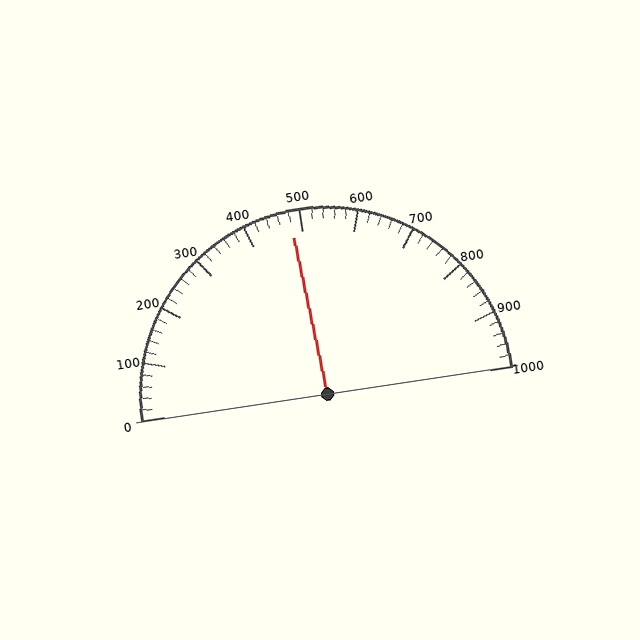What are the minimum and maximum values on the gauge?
The gauge ranges from 0 to 1000.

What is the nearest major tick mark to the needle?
The nearest major tick mark is 500.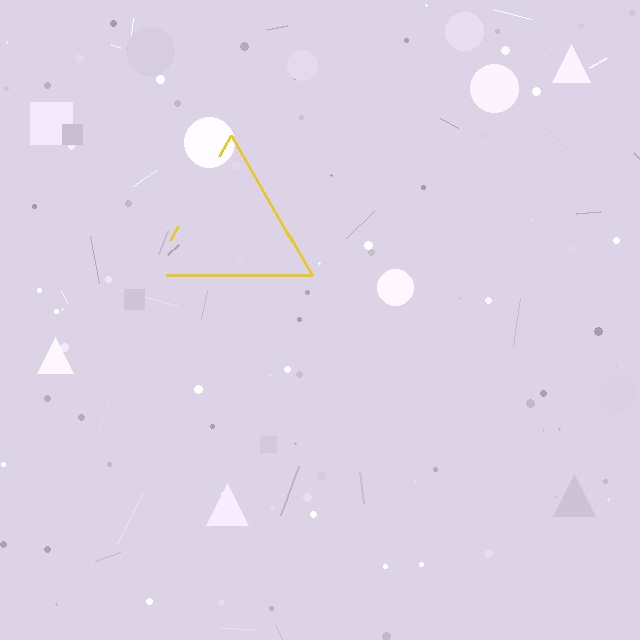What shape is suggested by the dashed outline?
The dashed outline suggests a triangle.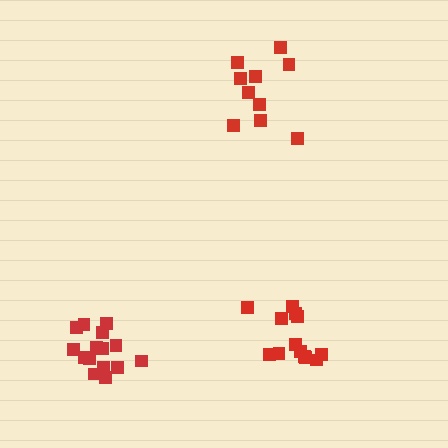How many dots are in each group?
Group 1: 10 dots, Group 2: 13 dots, Group 3: 16 dots (39 total).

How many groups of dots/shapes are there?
There are 3 groups.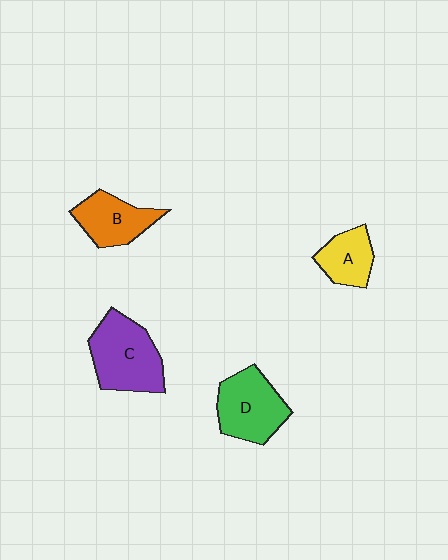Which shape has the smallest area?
Shape A (yellow).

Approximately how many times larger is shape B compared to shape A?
Approximately 1.2 times.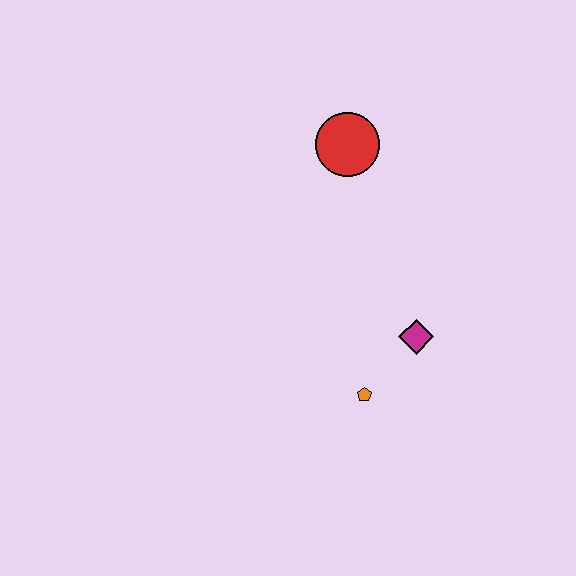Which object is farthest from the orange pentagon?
The red circle is farthest from the orange pentagon.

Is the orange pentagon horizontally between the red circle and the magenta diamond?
Yes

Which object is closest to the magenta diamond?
The orange pentagon is closest to the magenta diamond.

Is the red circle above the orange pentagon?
Yes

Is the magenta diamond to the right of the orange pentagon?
Yes